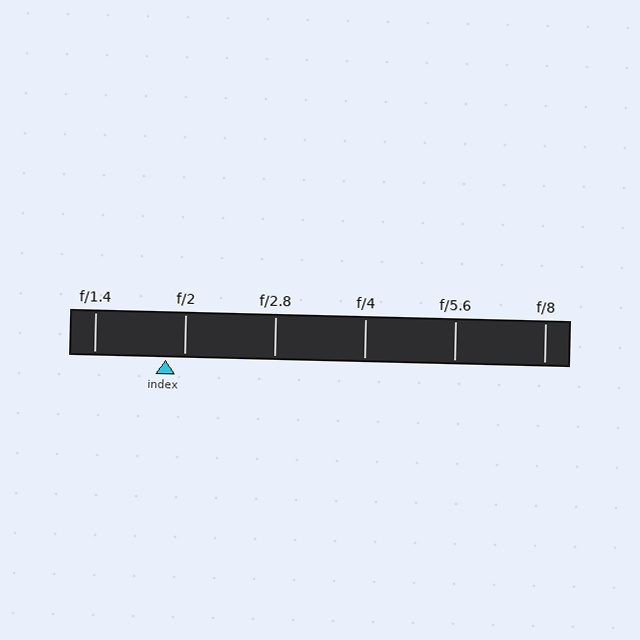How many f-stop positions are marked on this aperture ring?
There are 6 f-stop positions marked.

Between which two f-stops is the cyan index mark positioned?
The index mark is between f/1.4 and f/2.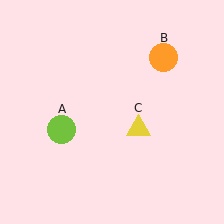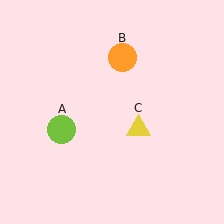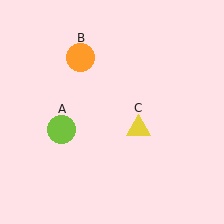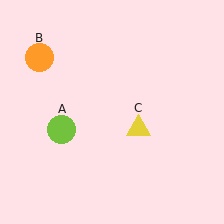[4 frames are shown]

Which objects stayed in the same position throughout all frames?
Lime circle (object A) and yellow triangle (object C) remained stationary.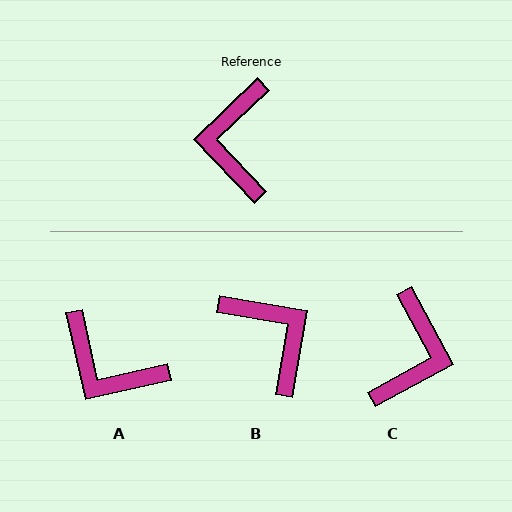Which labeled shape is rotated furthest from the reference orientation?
C, about 165 degrees away.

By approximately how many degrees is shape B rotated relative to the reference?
Approximately 143 degrees clockwise.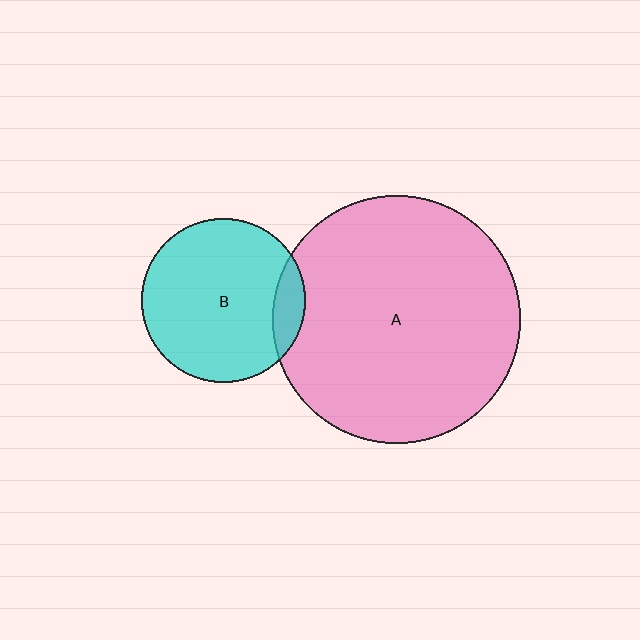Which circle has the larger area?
Circle A (pink).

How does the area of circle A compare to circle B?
Approximately 2.3 times.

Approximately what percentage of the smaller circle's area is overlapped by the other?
Approximately 10%.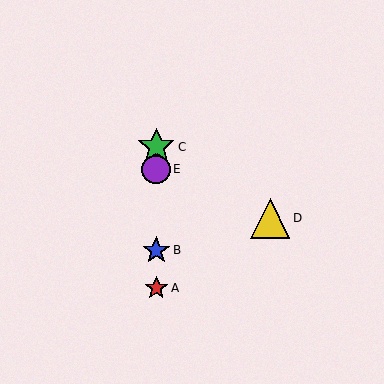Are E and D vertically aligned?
No, E is at x≈156 and D is at x≈270.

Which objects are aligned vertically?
Objects A, B, C, E are aligned vertically.